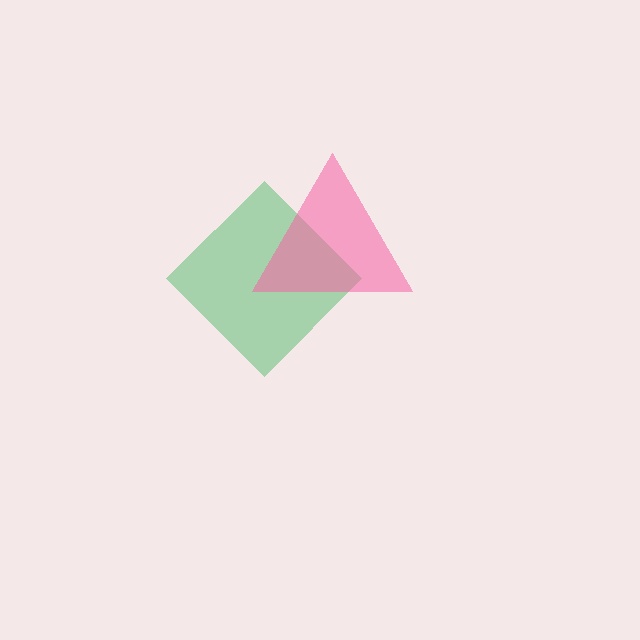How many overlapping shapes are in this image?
There are 2 overlapping shapes in the image.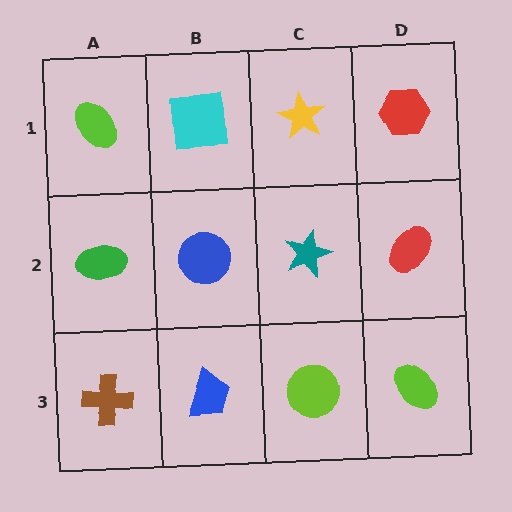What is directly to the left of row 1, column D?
A yellow star.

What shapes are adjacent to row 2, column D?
A red hexagon (row 1, column D), a lime ellipse (row 3, column D), a teal star (row 2, column C).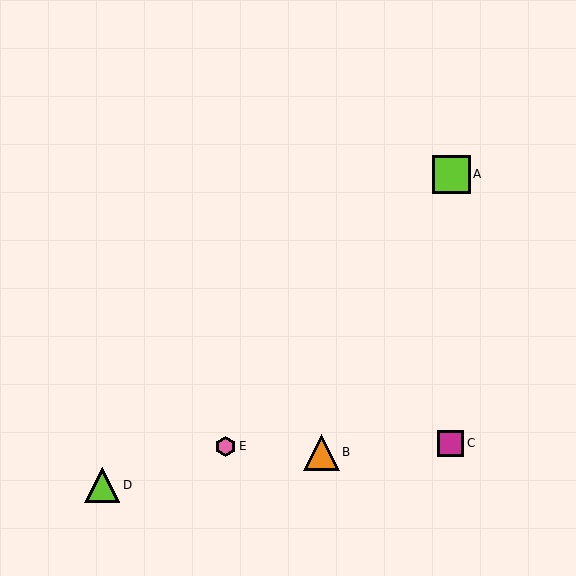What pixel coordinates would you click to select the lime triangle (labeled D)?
Click at (102, 485) to select the lime triangle D.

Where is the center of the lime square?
The center of the lime square is at (451, 174).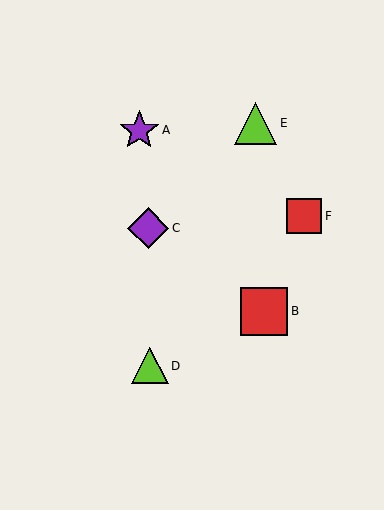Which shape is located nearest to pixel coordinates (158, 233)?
The purple diamond (labeled C) at (148, 228) is nearest to that location.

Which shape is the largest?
The red square (labeled B) is the largest.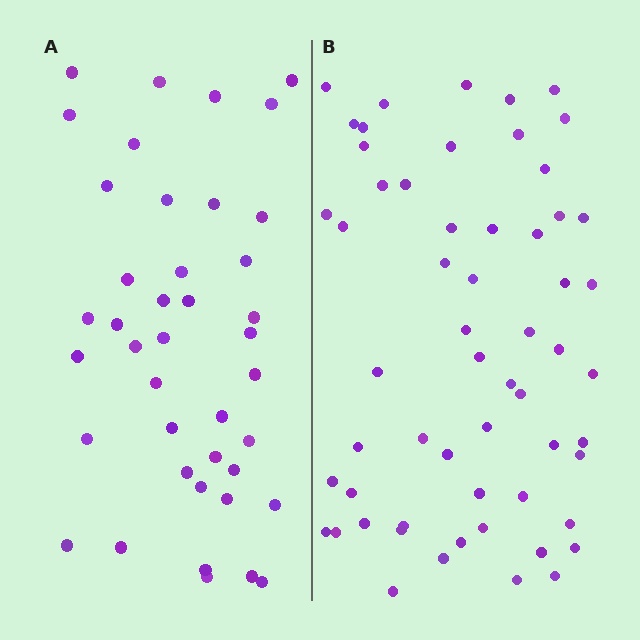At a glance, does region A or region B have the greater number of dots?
Region B (the right region) has more dots.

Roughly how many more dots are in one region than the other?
Region B has approximately 15 more dots than region A.